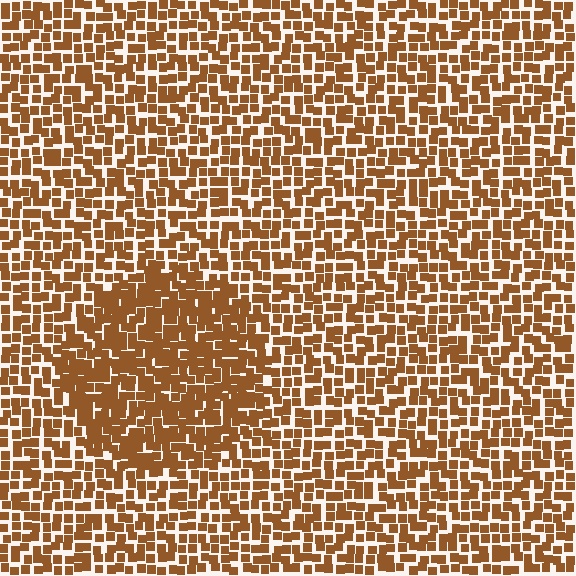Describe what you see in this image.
The image contains small brown elements arranged at two different densities. A circle-shaped region is visible where the elements are more densely packed than the surrounding area.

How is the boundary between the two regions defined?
The boundary is defined by a change in element density (approximately 1.5x ratio). All elements are the same color, size, and shape.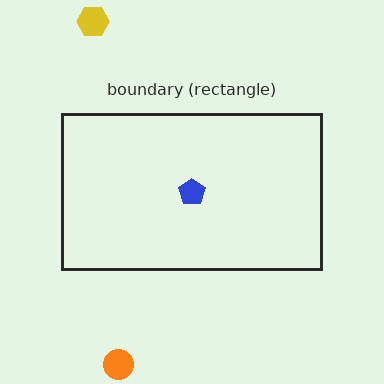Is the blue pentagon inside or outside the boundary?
Inside.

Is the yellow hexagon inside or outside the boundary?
Outside.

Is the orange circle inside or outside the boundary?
Outside.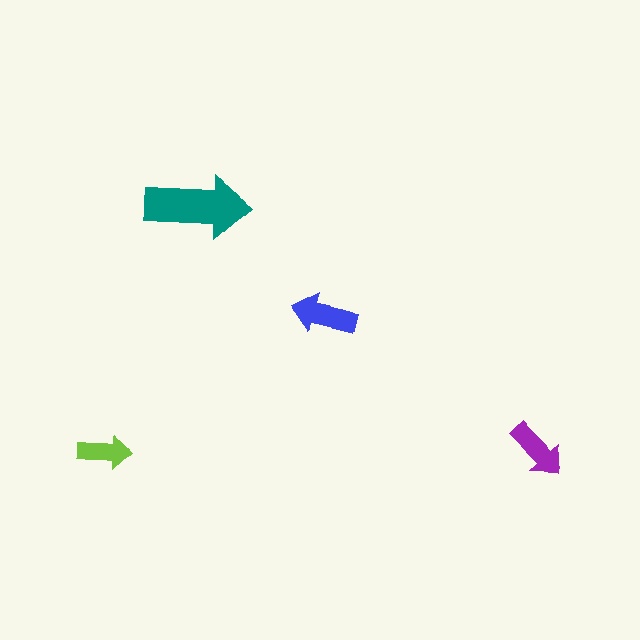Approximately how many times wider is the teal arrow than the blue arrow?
About 1.5 times wider.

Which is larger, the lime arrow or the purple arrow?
The purple one.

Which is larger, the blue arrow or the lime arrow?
The blue one.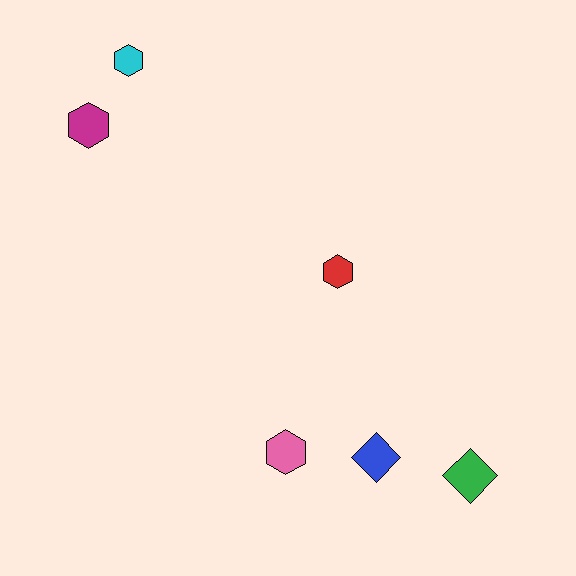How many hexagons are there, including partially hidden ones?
There are 4 hexagons.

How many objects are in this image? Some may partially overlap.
There are 6 objects.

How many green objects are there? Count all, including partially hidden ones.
There is 1 green object.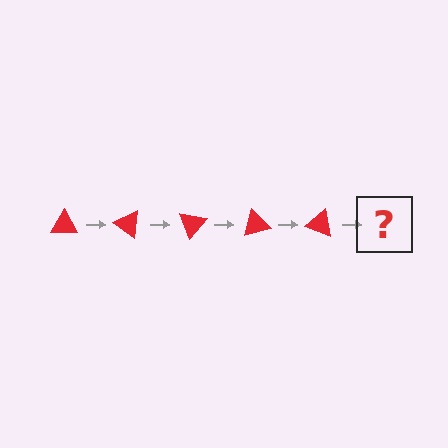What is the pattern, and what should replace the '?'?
The pattern is that the triangle rotates 35 degrees each step. The '?' should be a red triangle rotated 175 degrees.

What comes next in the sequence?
The next element should be a red triangle rotated 175 degrees.